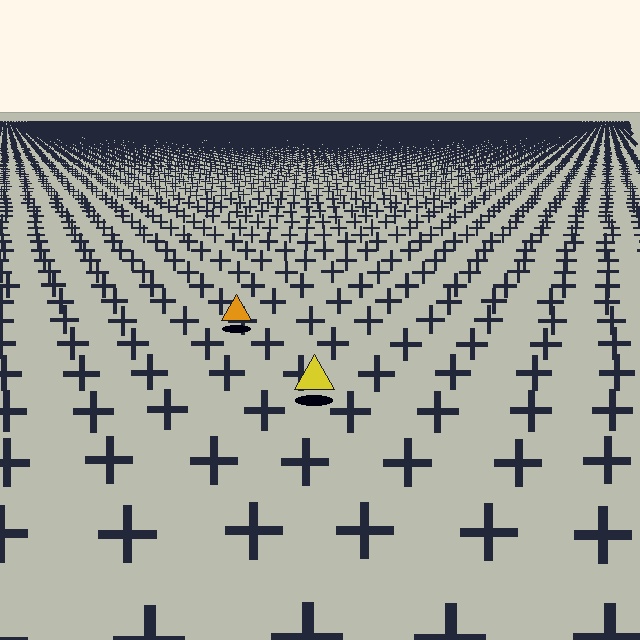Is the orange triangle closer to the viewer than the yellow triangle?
No. The yellow triangle is closer — you can tell from the texture gradient: the ground texture is coarser near it.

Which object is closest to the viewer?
The yellow triangle is closest. The texture marks near it are larger and more spread out.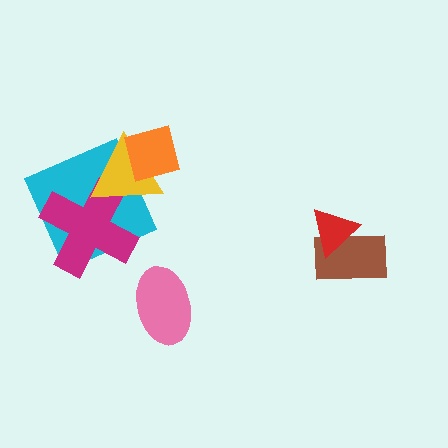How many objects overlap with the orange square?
1 object overlaps with the orange square.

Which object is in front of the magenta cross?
The yellow triangle is in front of the magenta cross.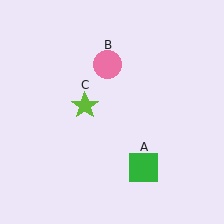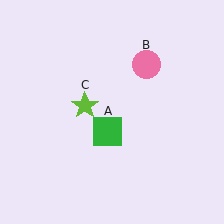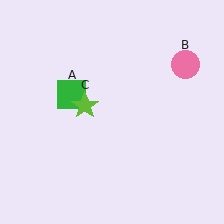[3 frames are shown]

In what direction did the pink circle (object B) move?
The pink circle (object B) moved right.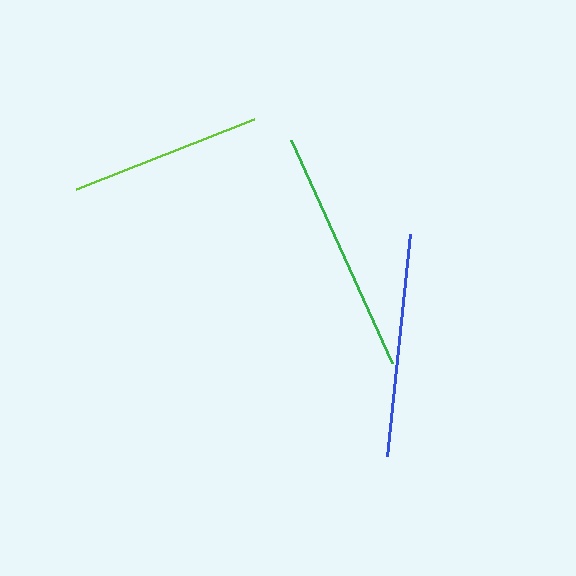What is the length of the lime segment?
The lime segment is approximately 192 pixels long.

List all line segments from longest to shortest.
From longest to shortest: green, blue, lime.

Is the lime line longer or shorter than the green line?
The green line is longer than the lime line.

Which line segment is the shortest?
The lime line is the shortest at approximately 192 pixels.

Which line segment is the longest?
The green line is the longest at approximately 245 pixels.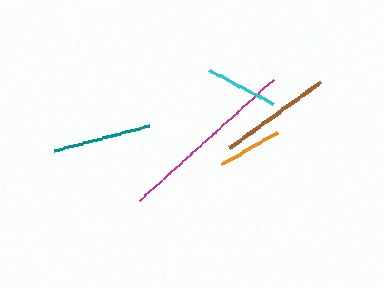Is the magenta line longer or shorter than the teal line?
The magenta line is longer than the teal line.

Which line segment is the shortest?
The orange line is the shortest at approximately 64 pixels.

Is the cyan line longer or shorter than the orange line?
The cyan line is longer than the orange line.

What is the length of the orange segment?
The orange segment is approximately 64 pixels long.